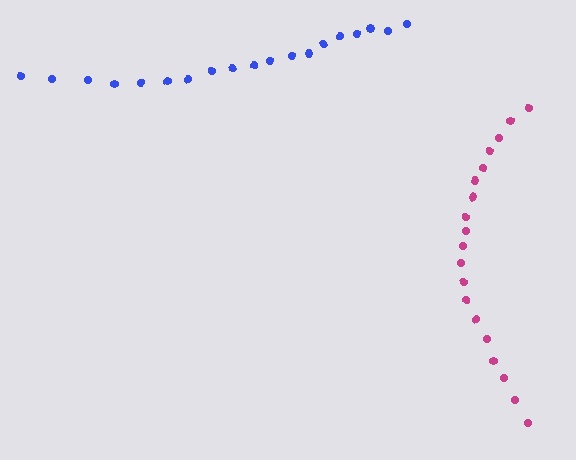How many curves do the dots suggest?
There are 2 distinct paths.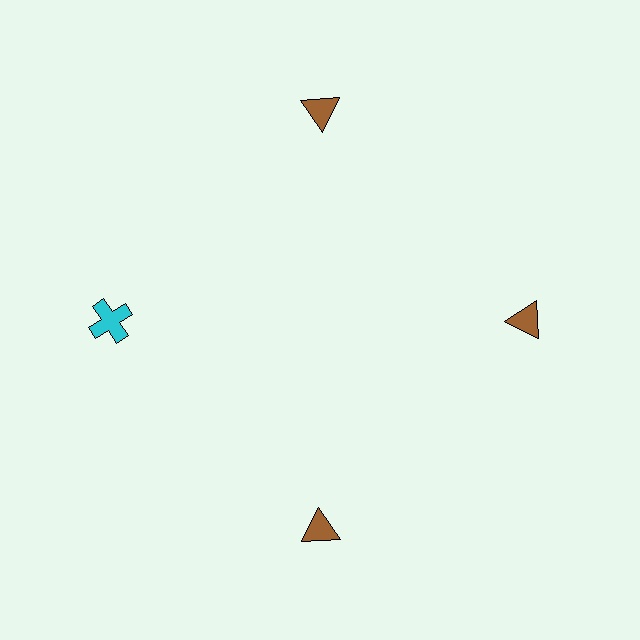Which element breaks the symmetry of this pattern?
The cyan cross at roughly the 9 o'clock position breaks the symmetry. All other shapes are brown triangles.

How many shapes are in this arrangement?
There are 4 shapes arranged in a ring pattern.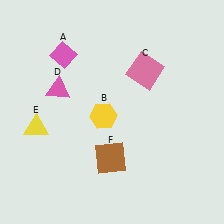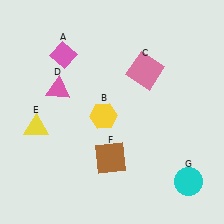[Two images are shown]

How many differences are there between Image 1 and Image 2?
There is 1 difference between the two images.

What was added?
A cyan circle (G) was added in Image 2.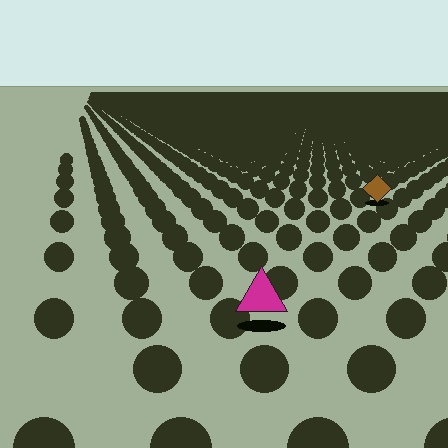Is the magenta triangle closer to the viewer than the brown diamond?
Yes. The magenta triangle is closer — you can tell from the texture gradient: the ground texture is coarser near it.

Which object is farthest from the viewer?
The brown diamond is farthest from the viewer. It appears smaller and the ground texture around it is denser.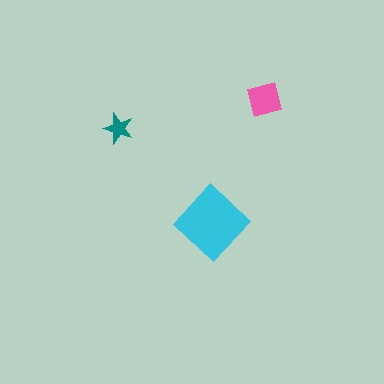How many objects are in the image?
There are 3 objects in the image.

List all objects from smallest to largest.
The teal star, the pink square, the cyan diamond.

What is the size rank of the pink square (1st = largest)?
2nd.